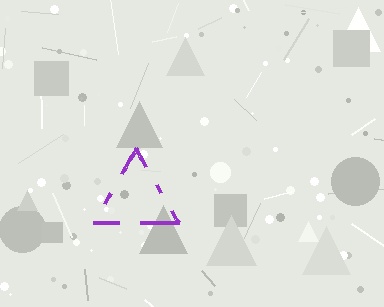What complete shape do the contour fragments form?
The contour fragments form a triangle.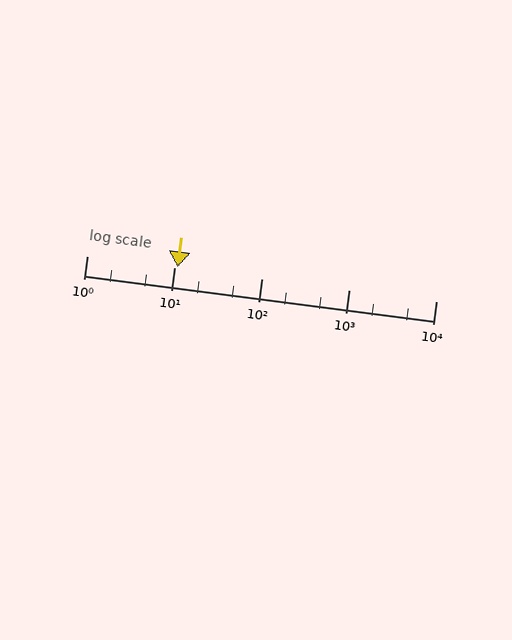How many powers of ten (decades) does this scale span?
The scale spans 4 decades, from 1 to 10000.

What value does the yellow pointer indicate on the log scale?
The pointer indicates approximately 11.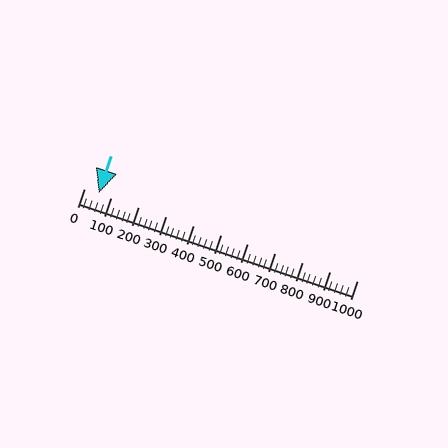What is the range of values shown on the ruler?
The ruler shows values from 0 to 1000.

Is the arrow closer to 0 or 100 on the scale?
The arrow is closer to 100.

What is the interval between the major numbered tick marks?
The major tick marks are spaced 100 units apart.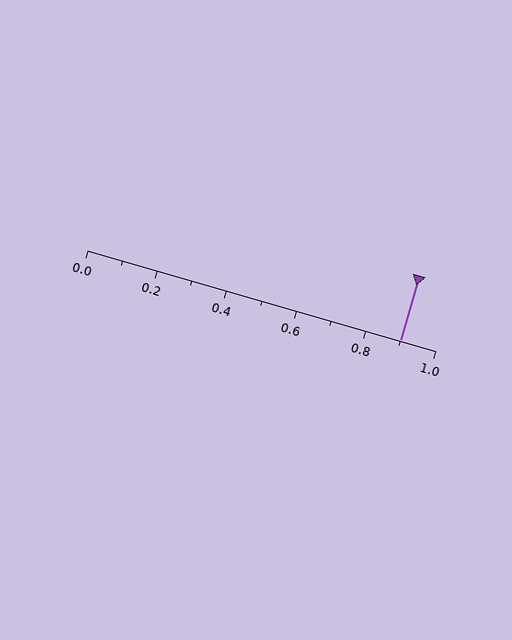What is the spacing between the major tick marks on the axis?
The major ticks are spaced 0.2 apart.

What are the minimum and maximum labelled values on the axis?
The axis runs from 0.0 to 1.0.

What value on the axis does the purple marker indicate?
The marker indicates approximately 0.9.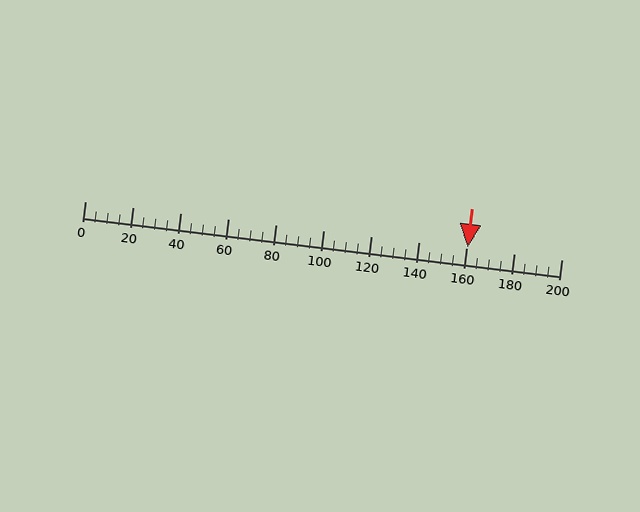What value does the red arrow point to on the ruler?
The red arrow points to approximately 160.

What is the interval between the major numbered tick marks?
The major tick marks are spaced 20 units apart.